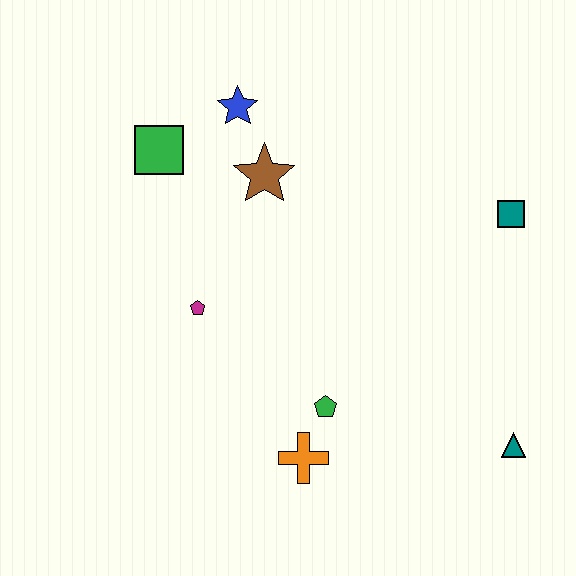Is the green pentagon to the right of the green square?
Yes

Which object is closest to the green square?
The blue star is closest to the green square.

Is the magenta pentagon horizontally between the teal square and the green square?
Yes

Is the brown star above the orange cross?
Yes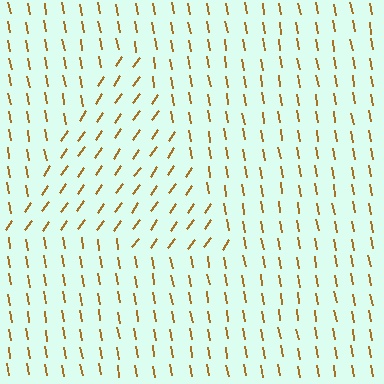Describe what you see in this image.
The image is filled with small brown line segments. A triangle region in the image has lines oriented differently from the surrounding lines, creating a visible texture boundary.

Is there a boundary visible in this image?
Yes, there is a texture boundary formed by a change in line orientation.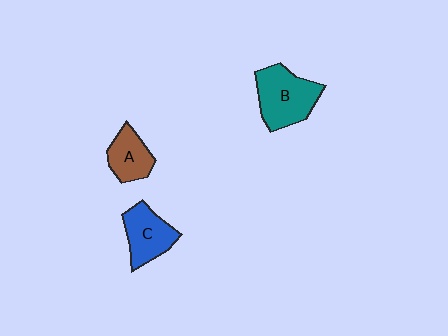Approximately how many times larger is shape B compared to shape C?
Approximately 1.3 times.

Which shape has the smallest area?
Shape A (brown).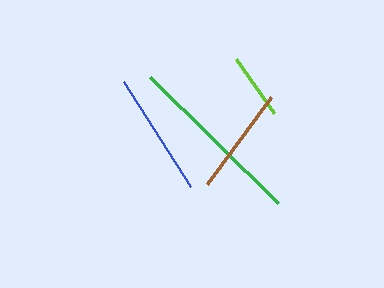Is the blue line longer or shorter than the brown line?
The blue line is longer than the brown line.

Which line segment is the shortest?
The lime line is the shortest at approximately 67 pixels.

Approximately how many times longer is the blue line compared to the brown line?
The blue line is approximately 1.2 times the length of the brown line.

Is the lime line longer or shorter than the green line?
The green line is longer than the lime line.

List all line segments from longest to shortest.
From longest to shortest: green, blue, brown, lime.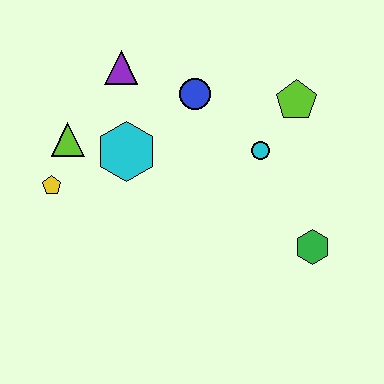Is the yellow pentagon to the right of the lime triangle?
No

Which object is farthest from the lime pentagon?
The yellow pentagon is farthest from the lime pentagon.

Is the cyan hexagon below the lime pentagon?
Yes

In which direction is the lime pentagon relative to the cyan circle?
The lime pentagon is above the cyan circle.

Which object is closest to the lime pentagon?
The cyan circle is closest to the lime pentagon.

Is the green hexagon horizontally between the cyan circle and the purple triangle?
No